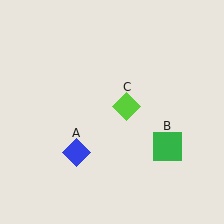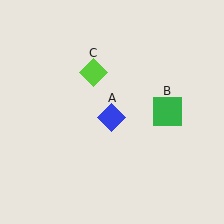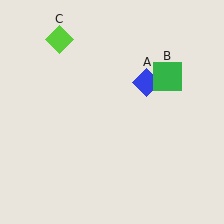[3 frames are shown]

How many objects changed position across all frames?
3 objects changed position: blue diamond (object A), green square (object B), lime diamond (object C).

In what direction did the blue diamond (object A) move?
The blue diamond (object A) moved up and to the right.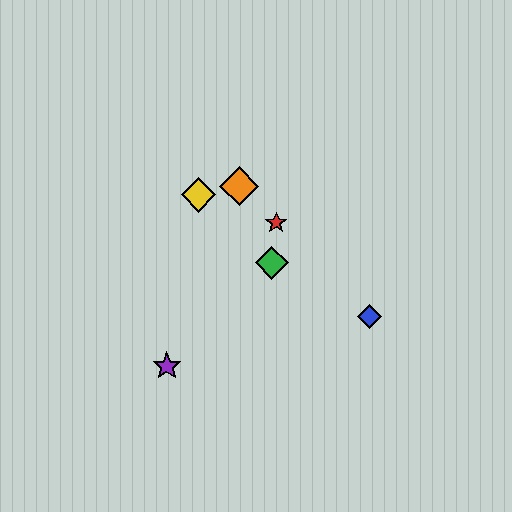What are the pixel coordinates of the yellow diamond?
The yellow diamond is at (199, 195).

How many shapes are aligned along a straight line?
3 shapes (the red star, the blue diamond, the orange diamond) are aligned along a straight line.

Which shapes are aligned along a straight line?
The red star, the blue diamond, the orange diamond are aligned along a straight line.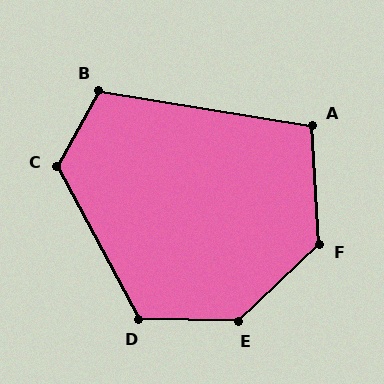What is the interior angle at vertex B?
Approximately 110 degrees (obtuse).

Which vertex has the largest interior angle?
E, at approximately 135 degrees.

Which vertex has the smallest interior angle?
A, at approximately 102 degrees.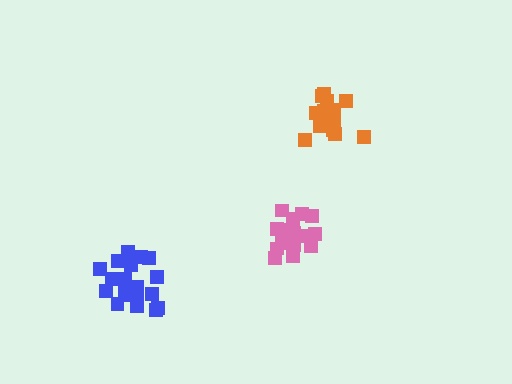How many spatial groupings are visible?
There are 3 spatial groupings.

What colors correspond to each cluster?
The clusters are colored: blue, orange, pink.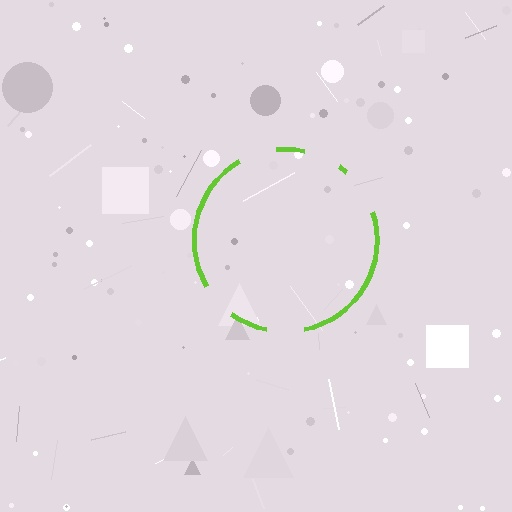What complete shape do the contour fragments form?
The contour fragments form a circle.